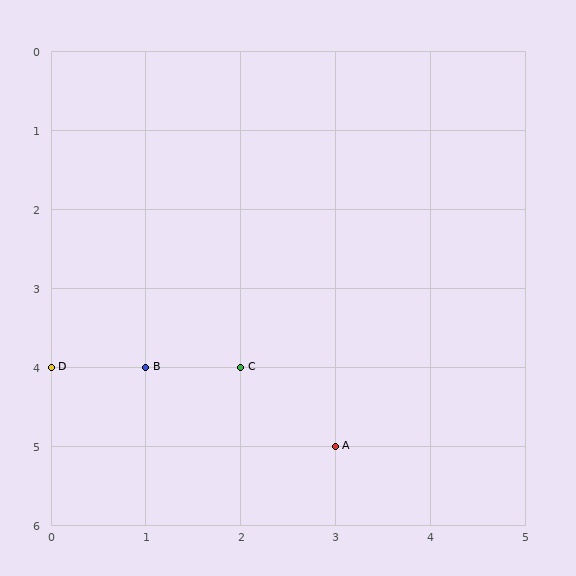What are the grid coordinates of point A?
Point A is at grid coordinates (3, 5).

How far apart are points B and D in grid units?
Points B and D are 1 column apart.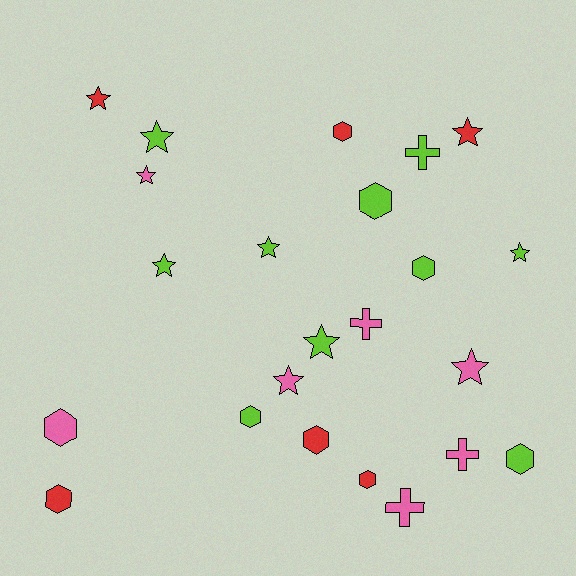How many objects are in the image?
There are 23 objects.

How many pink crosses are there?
There are 3 pink crosses.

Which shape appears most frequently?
Star, with 10 objects.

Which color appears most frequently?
Lime, with 10 objects.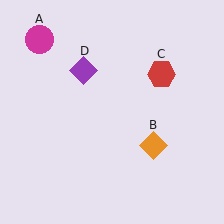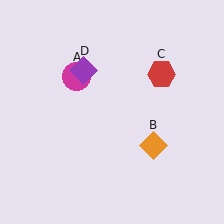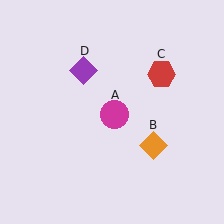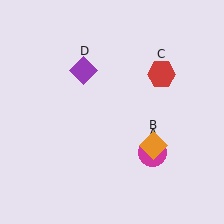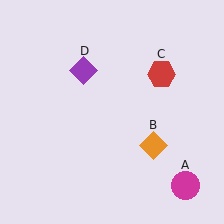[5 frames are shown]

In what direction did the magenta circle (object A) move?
The magenta circle (object A) moved down and to the right.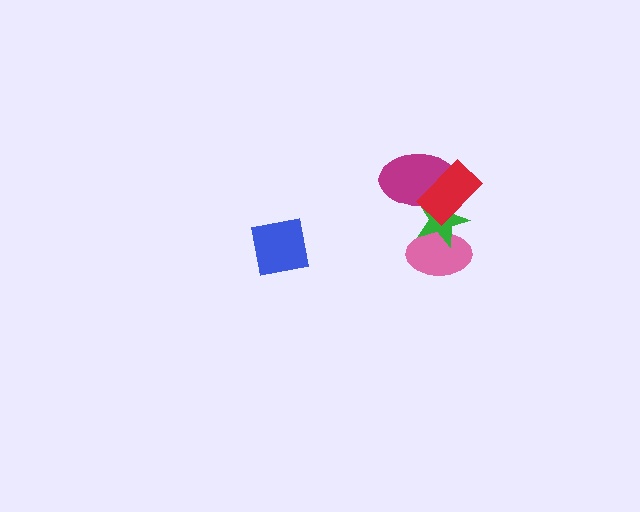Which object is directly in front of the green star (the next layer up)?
The magenta ellipse is directly in front of the green star.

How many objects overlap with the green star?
3 objects overlap with the green star.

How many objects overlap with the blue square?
0 objects overlap with the blue square.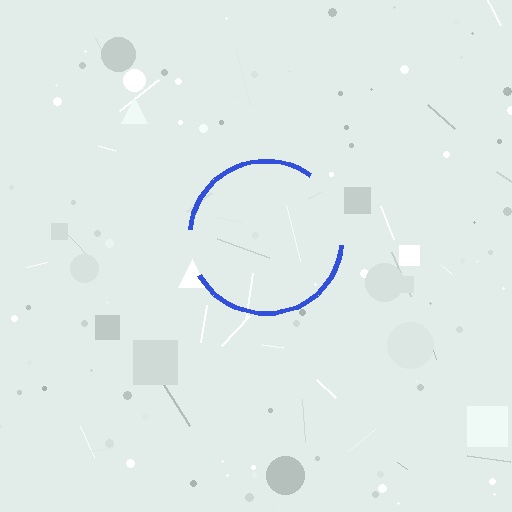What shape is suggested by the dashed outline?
The dashed outline suggests a circle.